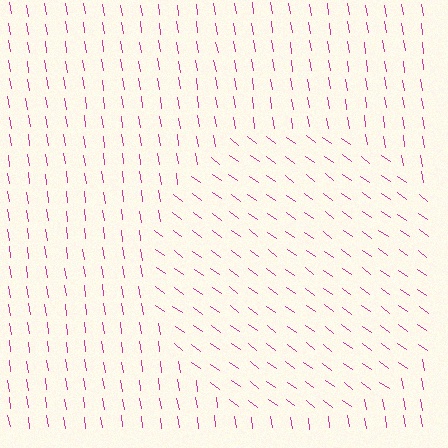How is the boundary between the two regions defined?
The boundary is defined purely by a change in line orientation (approximately 45 degrees difference). All lines are the same color and thickness.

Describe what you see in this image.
The image is filled with small magenta line segments. A circle region in the image has lines oriented differently from the surrounding lines, creating a visible texture boundary.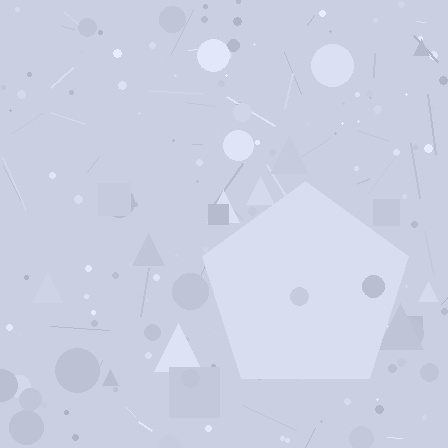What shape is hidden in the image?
A pentagon is hidden in the image.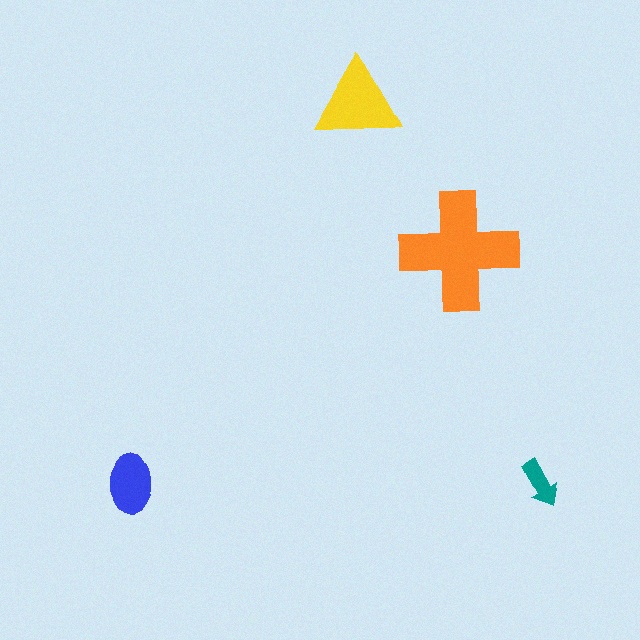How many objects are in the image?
There are 4 objects in the image.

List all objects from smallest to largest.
The teal arrow, the blue ellipse, the yellow triangle, the orange cross.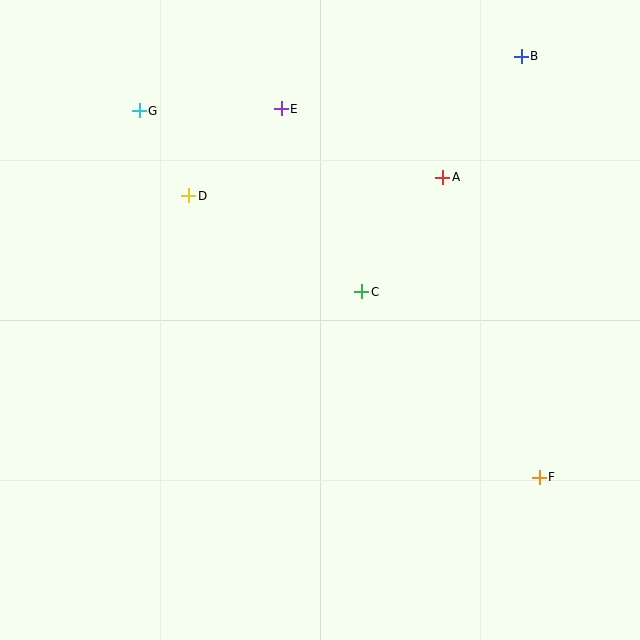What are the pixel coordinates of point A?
Point A is at (443, 177).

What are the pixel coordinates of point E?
Point E is at (281, 109).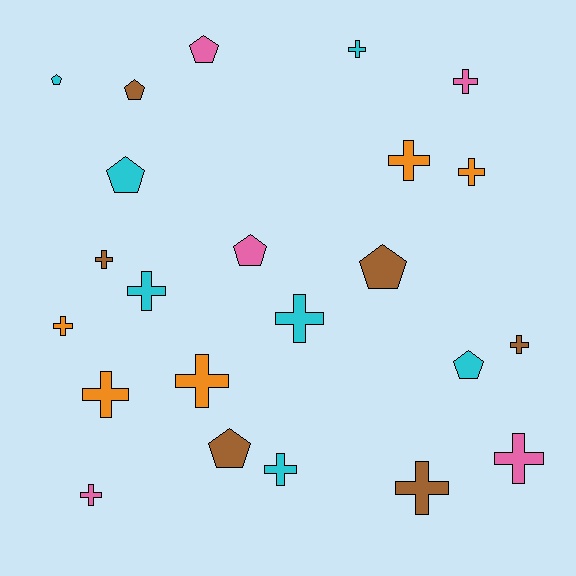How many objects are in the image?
There are 23 objects.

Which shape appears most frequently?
Cross, with 15 objects.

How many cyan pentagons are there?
There are 3 cyan pentagons.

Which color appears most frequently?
Cyan, with 7 objects.